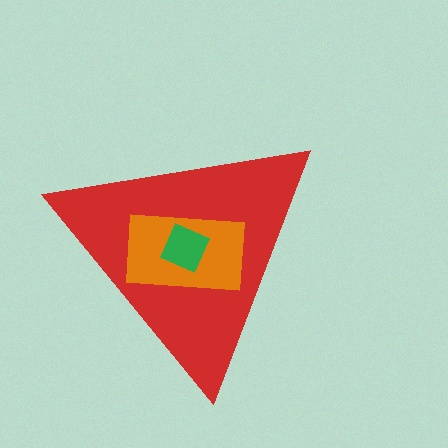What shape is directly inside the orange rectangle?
The green square.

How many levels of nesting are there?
3.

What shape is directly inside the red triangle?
The orange rectangle.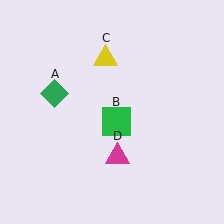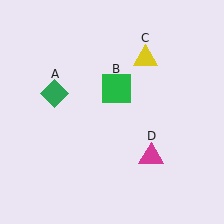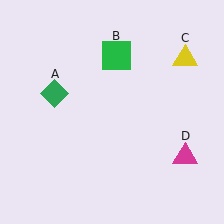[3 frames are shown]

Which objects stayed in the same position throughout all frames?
Green diamond (object A) remained stationary.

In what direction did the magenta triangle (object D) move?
The magenta triangle (object D) moved right.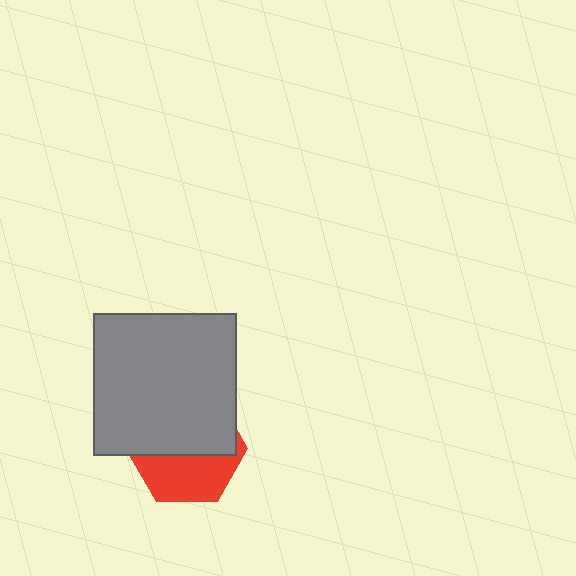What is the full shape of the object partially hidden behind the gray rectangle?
The partially hidden object is a red hexagon.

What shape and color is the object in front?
The object in front is a gray rectangle.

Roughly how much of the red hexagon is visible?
A small part of it is visible (roughly 43%).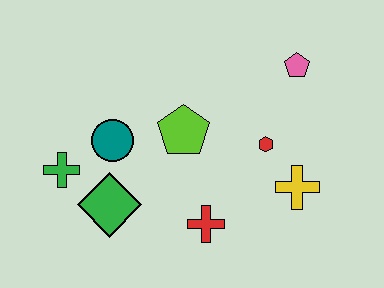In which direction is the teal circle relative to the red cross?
The teal circle is to the left of the red cross.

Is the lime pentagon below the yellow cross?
No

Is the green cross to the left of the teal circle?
Yes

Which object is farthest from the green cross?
The pink pentagon is farthest from the green cross.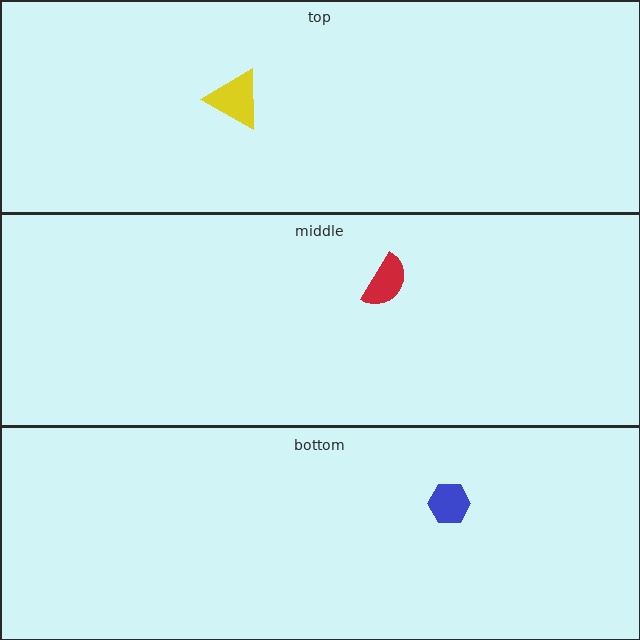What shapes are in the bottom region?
The blue hexagon.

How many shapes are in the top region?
1.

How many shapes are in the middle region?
1.